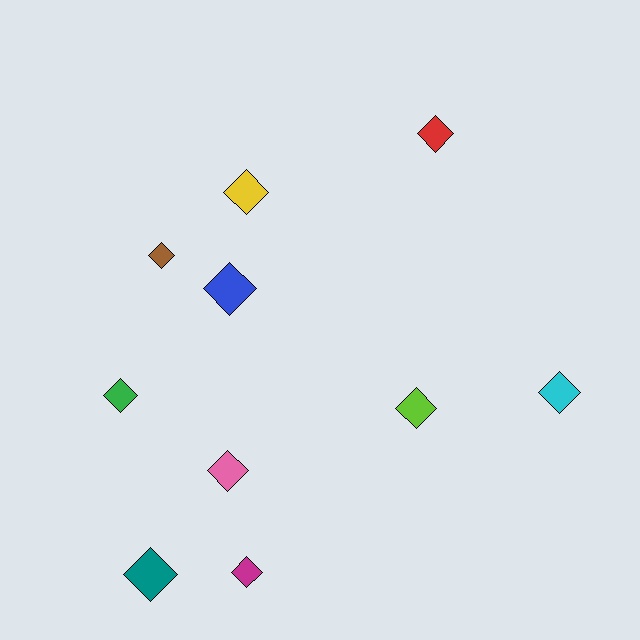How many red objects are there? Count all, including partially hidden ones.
There is 1 red object.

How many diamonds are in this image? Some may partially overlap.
There are 10 diamonds.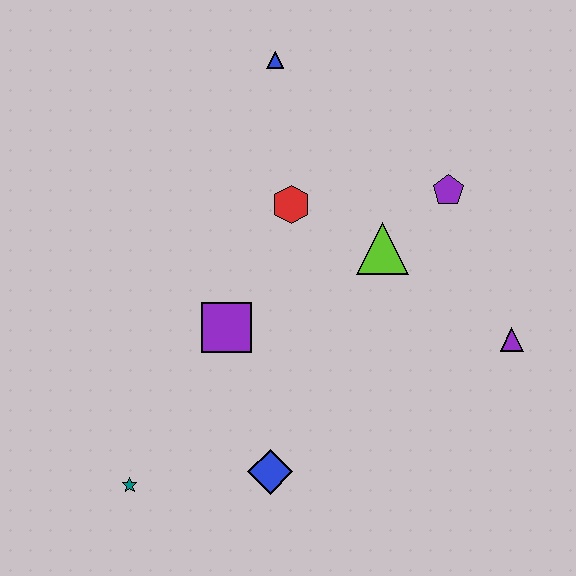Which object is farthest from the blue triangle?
The teal star is farthest from the blue triangle.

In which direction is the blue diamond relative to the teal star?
The blue diamond is to the right of the teal star.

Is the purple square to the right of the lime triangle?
No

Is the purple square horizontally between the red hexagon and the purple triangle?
No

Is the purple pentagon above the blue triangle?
No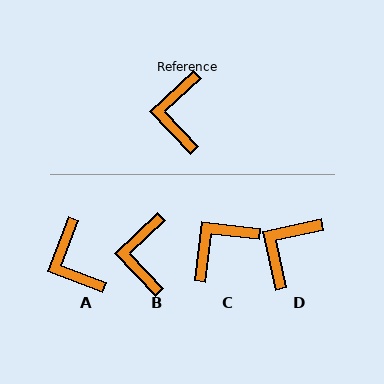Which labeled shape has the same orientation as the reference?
B.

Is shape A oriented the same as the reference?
No, it is off by about 26 degrees.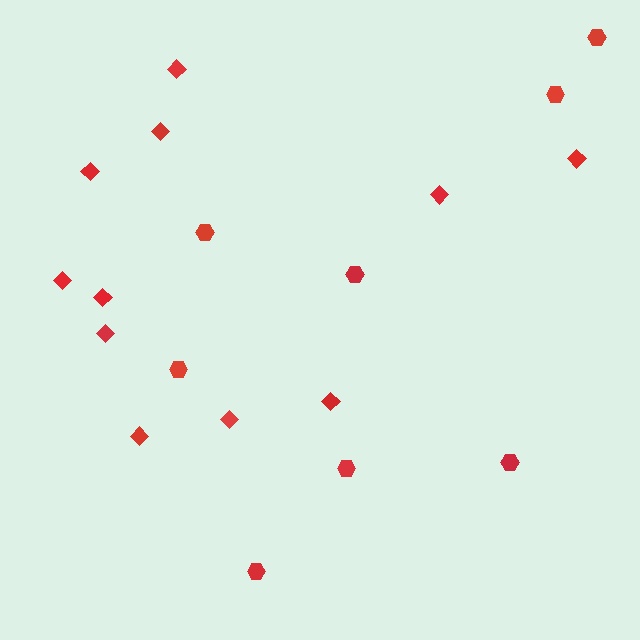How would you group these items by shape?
There are 2 groups: one group of diamonds (11) and one group of hexagons (8).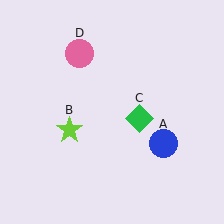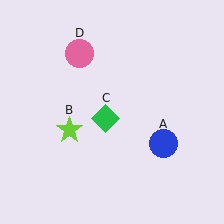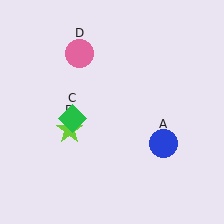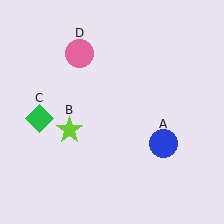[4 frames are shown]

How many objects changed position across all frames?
1 object changed position: green diamond (object C).